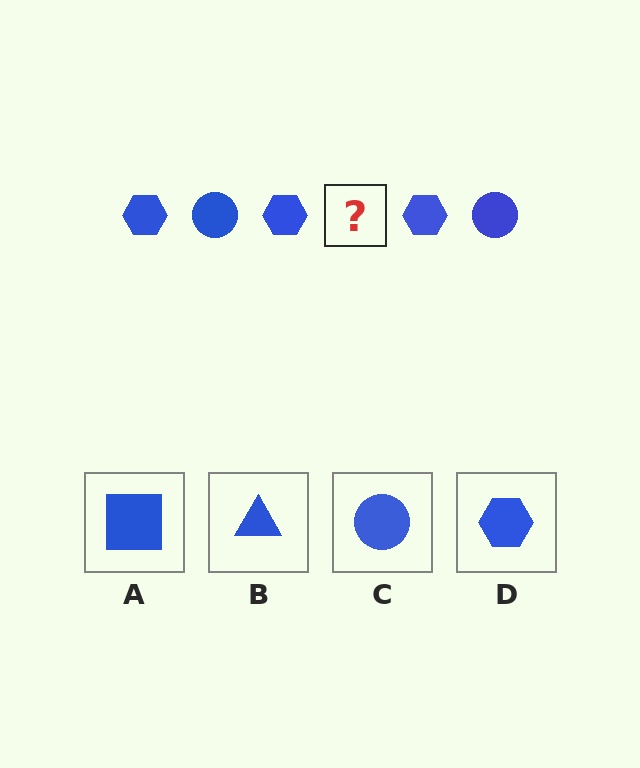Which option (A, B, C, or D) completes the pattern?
C.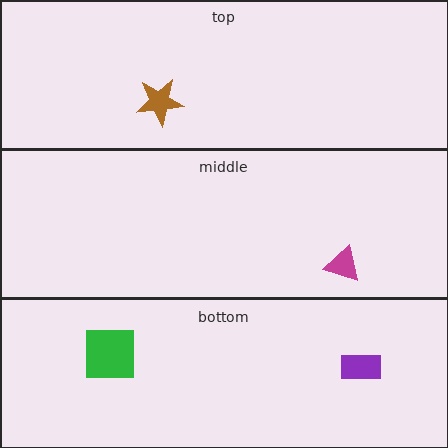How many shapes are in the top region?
1.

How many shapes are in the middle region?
1.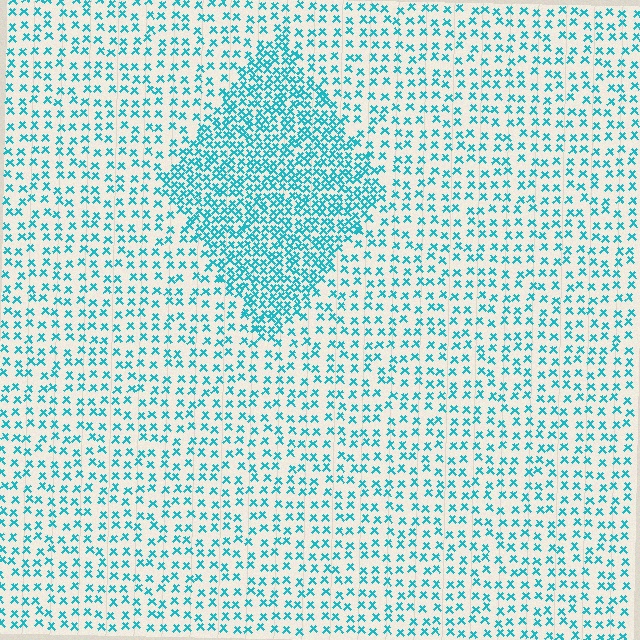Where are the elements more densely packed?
The elements are more densely packed inside the diamond boundary.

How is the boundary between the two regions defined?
The boundary is defined by a change in element density (approximately 2.2x ratio). All elements are the same color, size, and shape.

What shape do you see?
I see a diamond.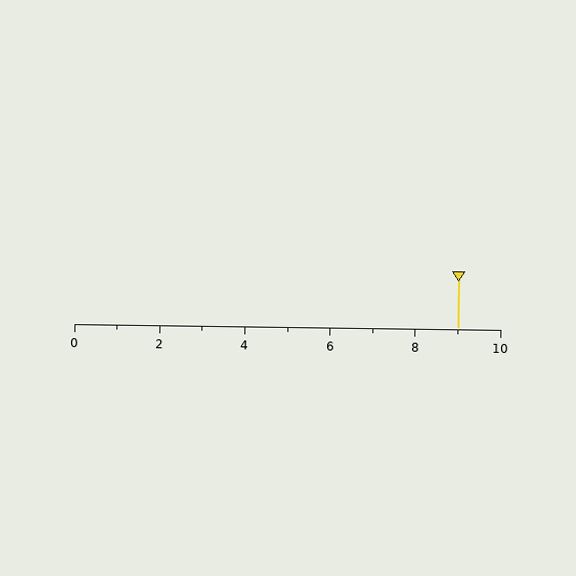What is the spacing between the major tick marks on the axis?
The major ticks are spaced 2 apart.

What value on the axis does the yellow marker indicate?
The marker indicates approximately 9.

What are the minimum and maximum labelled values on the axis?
The axis runs from 0 to 10.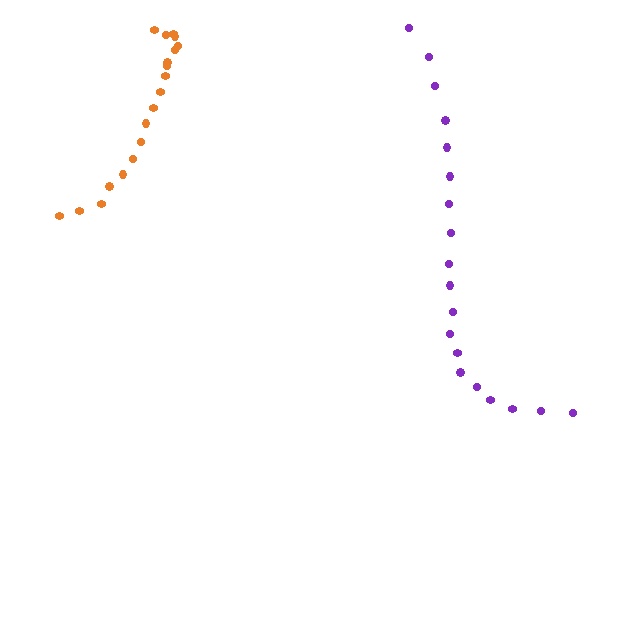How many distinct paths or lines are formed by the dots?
There are 2 distinct paths.